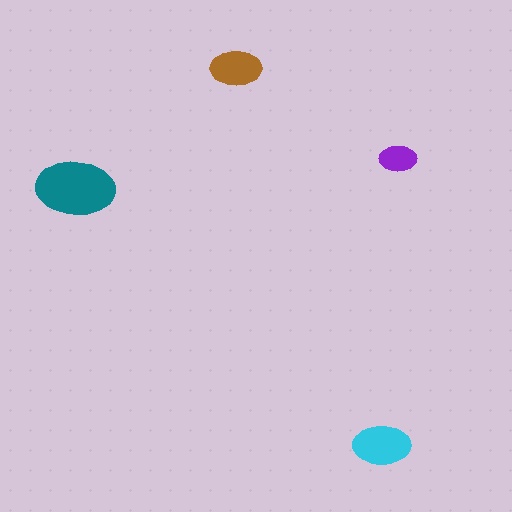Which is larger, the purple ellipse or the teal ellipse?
The teal one.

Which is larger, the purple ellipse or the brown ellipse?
The brown one.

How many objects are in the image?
There are 4 objects in the image.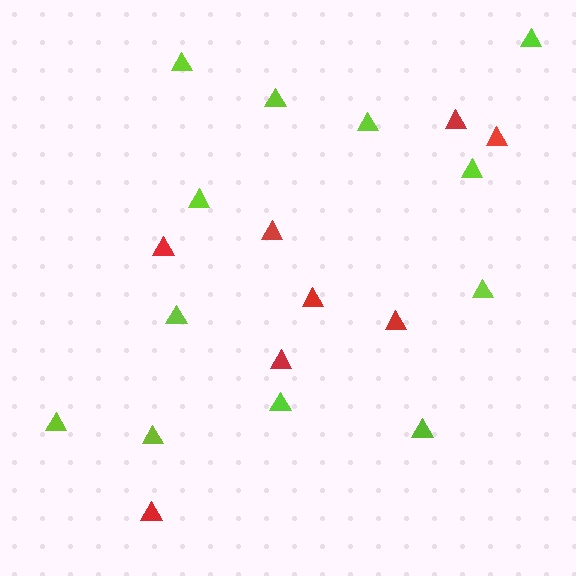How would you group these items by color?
There are 2 groups: one group of lime triangles (12) and one group of red triangles (8).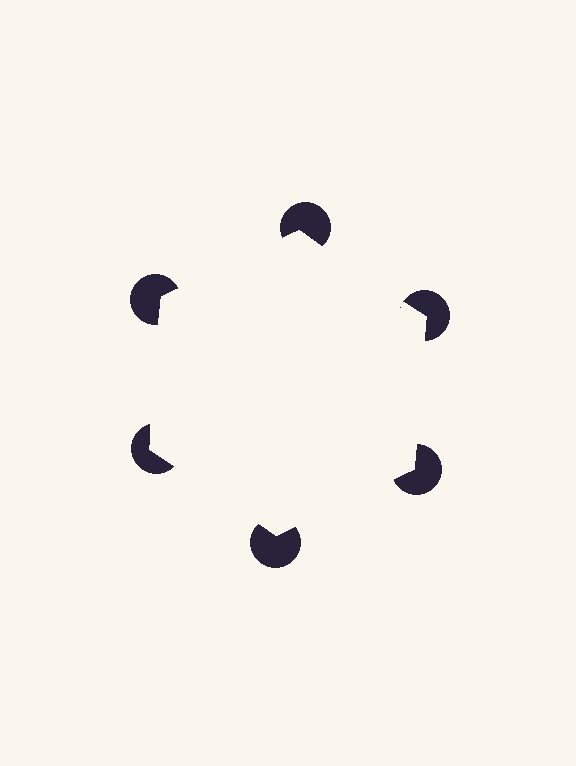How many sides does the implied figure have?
6 sides.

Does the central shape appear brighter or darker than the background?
It typically appears slightly brighter than the background, even though no actual brightness change is drawn.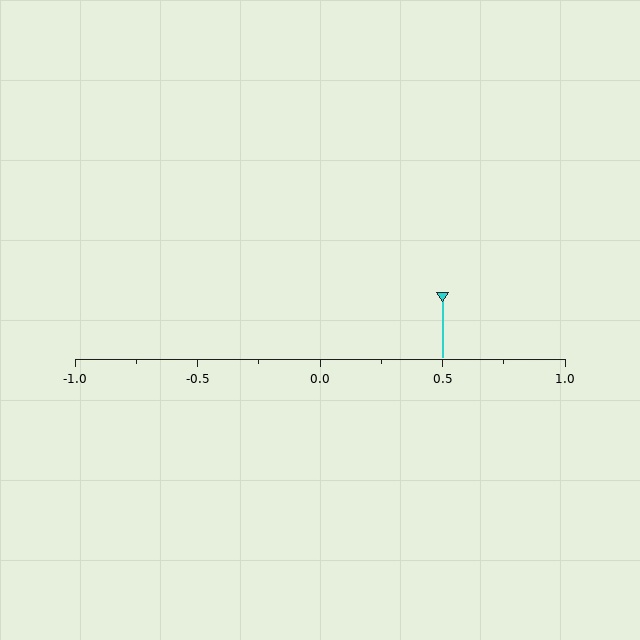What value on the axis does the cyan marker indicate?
The marker indicates approximately 0.5.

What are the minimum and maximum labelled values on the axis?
The axis runs from -1.0 to 1.0.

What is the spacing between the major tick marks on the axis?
The major ticks are spaced 0.5 apart.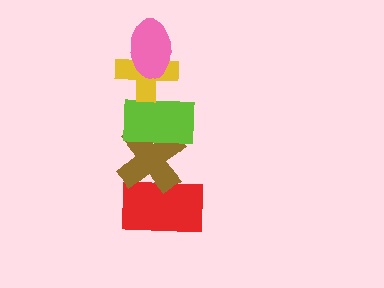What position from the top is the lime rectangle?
The lime rectangle is 3rd from the top.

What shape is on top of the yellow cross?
The pink ellipse is on top of the yellow cross.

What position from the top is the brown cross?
The brown cross is 4th from the top.